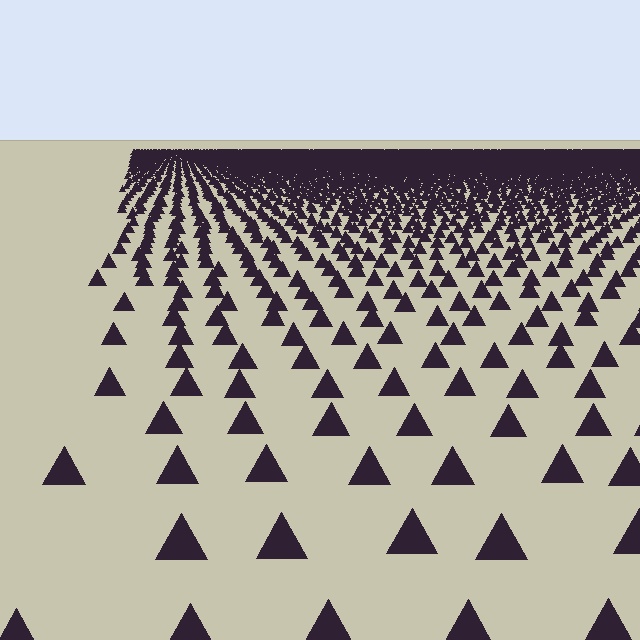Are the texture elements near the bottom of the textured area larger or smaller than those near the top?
Larger. Near the bottom, elements are closer to the viewer and appear at a bigger on-screen size.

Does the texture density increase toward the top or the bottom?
Density increases toward the top.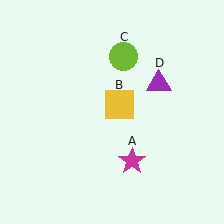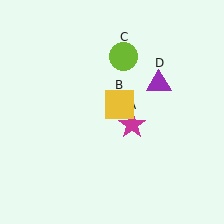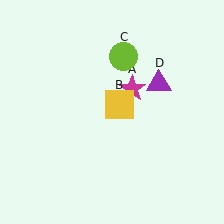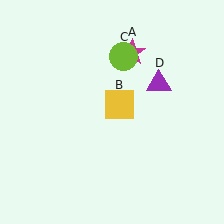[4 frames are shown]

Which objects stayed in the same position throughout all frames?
Yellow square (object B) and lime circle (object C) and purple triangle (object D) remained stationary.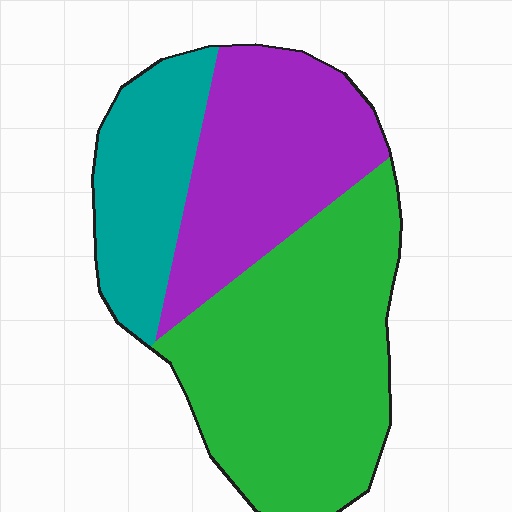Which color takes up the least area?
Teal, at roughly 20%.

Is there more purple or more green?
Green.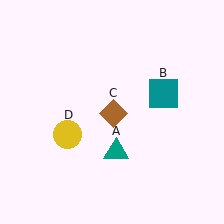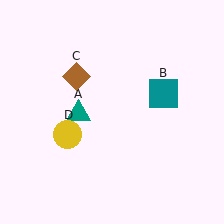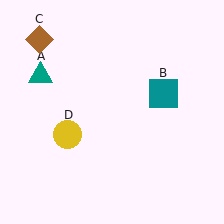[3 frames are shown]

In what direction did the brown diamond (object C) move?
The brown diamond (object C) moved up and to the left.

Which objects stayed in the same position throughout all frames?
Teal square (object B) and yellow circle (object D) remained stationary.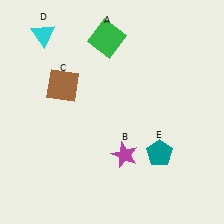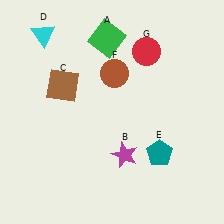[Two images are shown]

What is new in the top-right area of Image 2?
A red circle (G) was added in the top-right area of Image 2.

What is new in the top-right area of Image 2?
A brown circle (F) was added in the top-right area of Image 2.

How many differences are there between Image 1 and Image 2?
There are 2 differences between the two images.